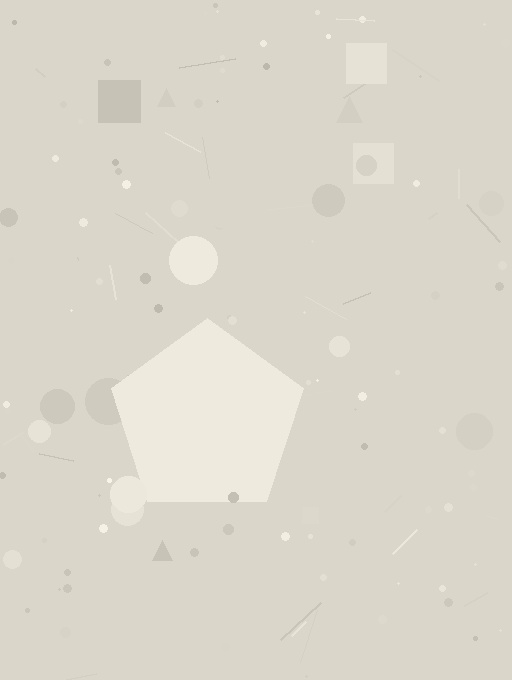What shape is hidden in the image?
A pentagon is hidden in the image.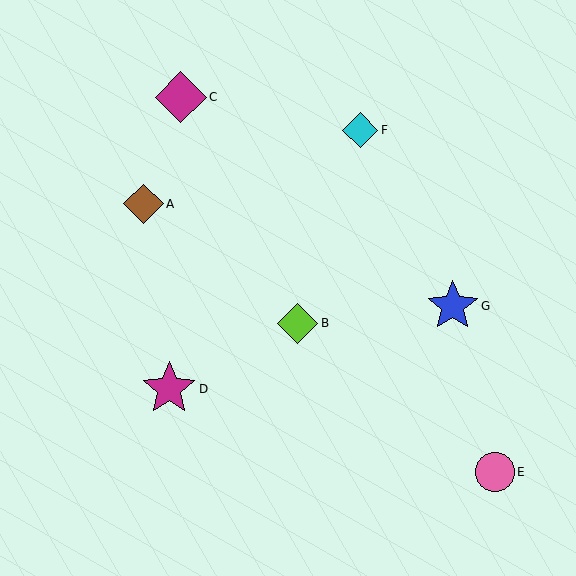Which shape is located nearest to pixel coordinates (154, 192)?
The brown diamond (labeled A) at (144, 204) is nearest to that location.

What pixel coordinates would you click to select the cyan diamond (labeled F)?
Click at (360, 130) to select the cyan diamond F.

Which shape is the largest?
The magenta star (labeled D) is the largest.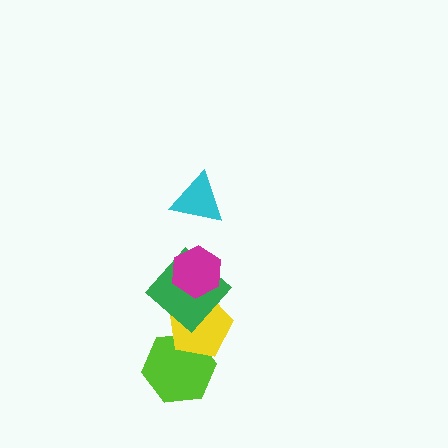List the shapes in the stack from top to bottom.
From top to bottom: the cyan triangle, the magenta hexagon, the green diamond, the yellow pentagon, the lime hexagon.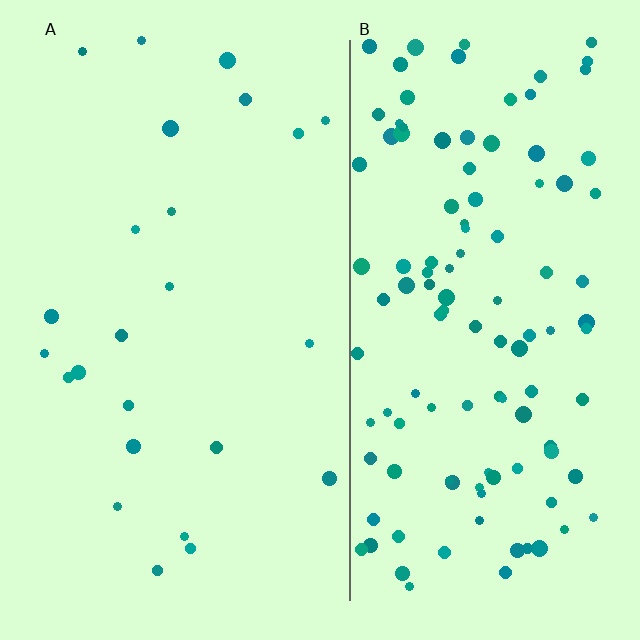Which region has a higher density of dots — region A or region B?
B (the right).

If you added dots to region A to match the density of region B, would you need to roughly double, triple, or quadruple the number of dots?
Approximately quadruple.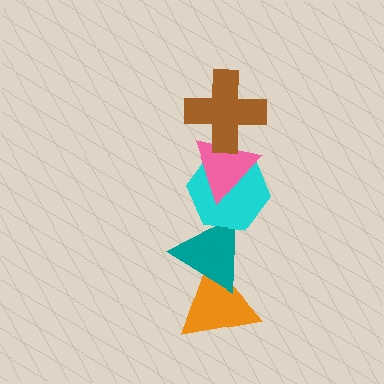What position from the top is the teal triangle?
The teal triangle is 4th from the top.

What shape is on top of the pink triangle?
The brown cross is on top of the pink triangle.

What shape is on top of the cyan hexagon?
The pink triangle is on top of the cyan hexagon.